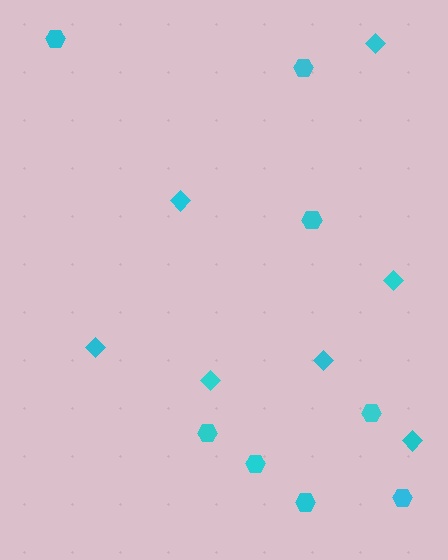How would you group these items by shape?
There are 2 groups: one group of hexagons (8) and one group of diamonds (7).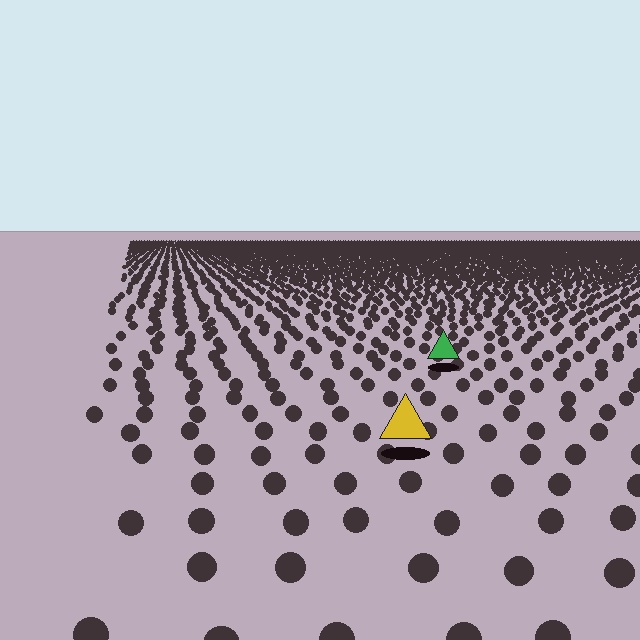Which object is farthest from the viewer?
The green triangle is farthest from the viewer. It appears smaller and the ground texture around it is denser.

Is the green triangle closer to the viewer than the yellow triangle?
No. The yellow triangle is closer — you can tell from the texture gradient: the ground texture is coarser near it.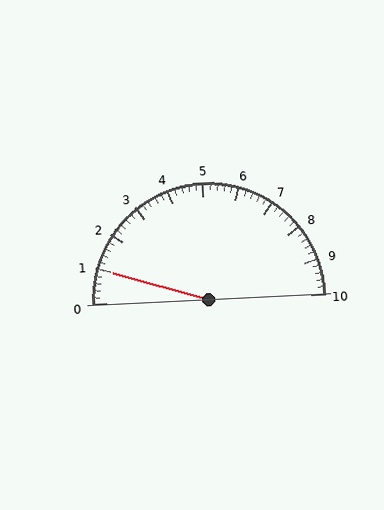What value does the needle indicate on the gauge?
The needle indicates approximately 1.0.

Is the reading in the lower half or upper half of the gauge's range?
The reading is in the lower half of the range (0 to 10).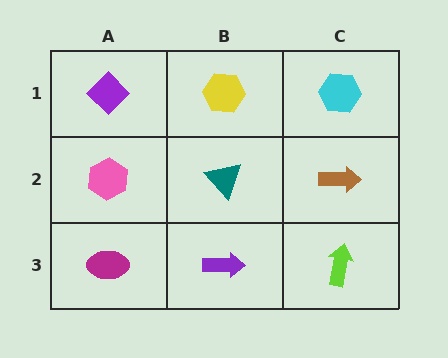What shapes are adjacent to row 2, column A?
A purple diamond (row 1, column A), a magenta ellipse (row 3, column A), a teal triangle (row 2, column B).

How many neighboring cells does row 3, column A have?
2.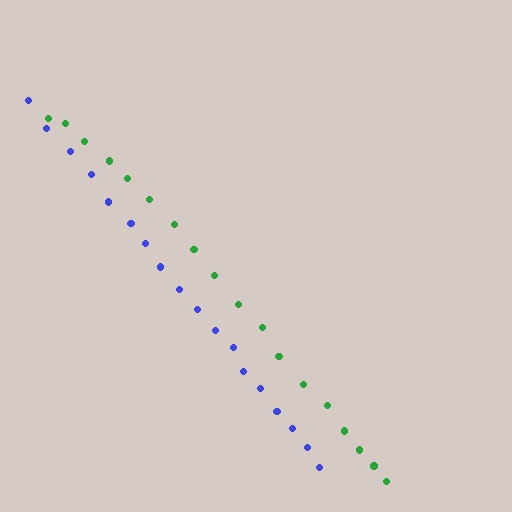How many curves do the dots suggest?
There are 2 distinct paths.